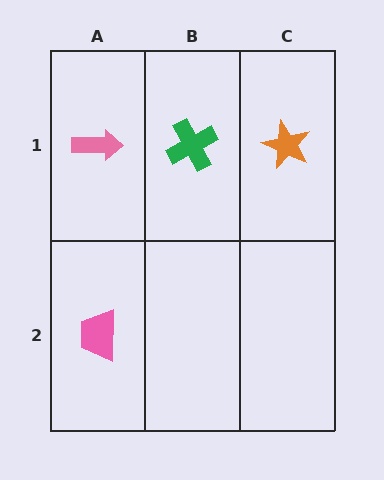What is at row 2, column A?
A pink trapezoid.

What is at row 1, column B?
A green cross.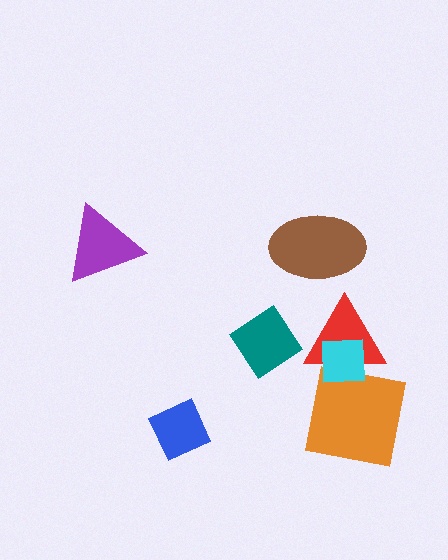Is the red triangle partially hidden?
Yes, it is partially covered by another shape.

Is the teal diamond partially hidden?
No, no other shape covers it.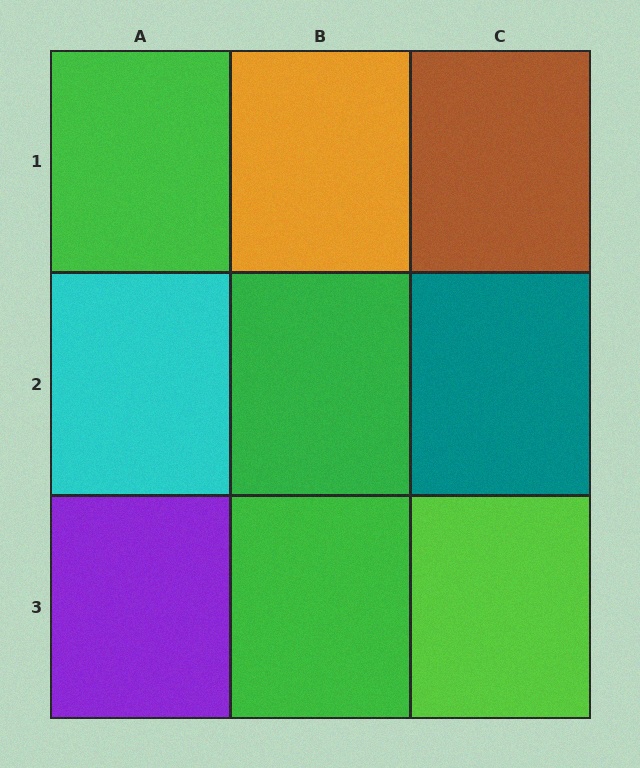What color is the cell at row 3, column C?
Lime.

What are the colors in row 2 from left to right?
Cyan, green, teal.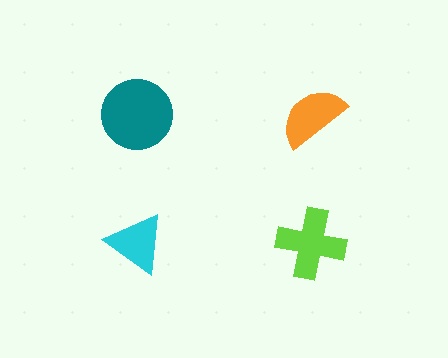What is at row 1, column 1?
A teal circle.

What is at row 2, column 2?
A lime cross.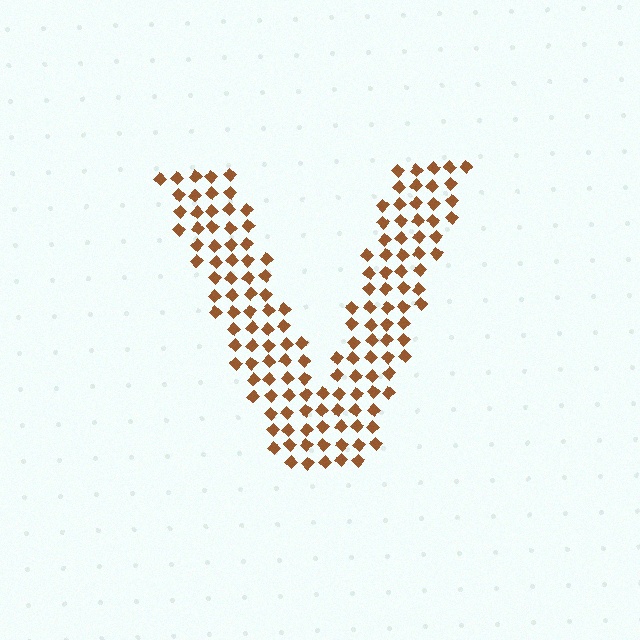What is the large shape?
The large shape is the letter V.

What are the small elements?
The small elements are diamonds.